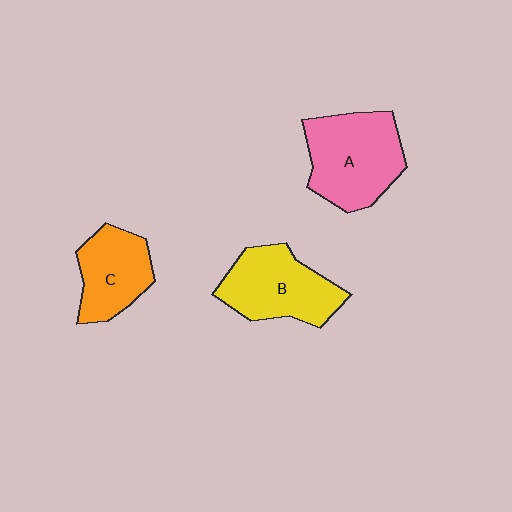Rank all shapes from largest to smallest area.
From largest to smallest: A (pink), B (yellow), C (orange).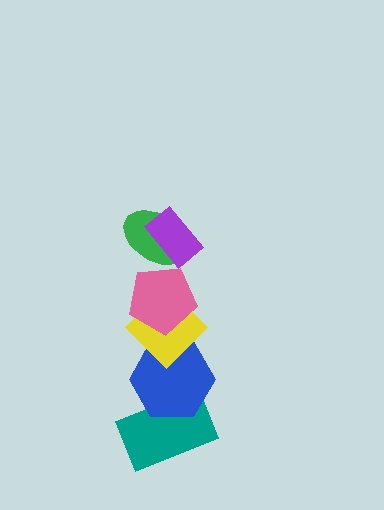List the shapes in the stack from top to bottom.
From top to bottom: the purple rectangle, the green ellipse, the pink pentagon, the yellow diamond, the blue hexagon, the teal rectangle.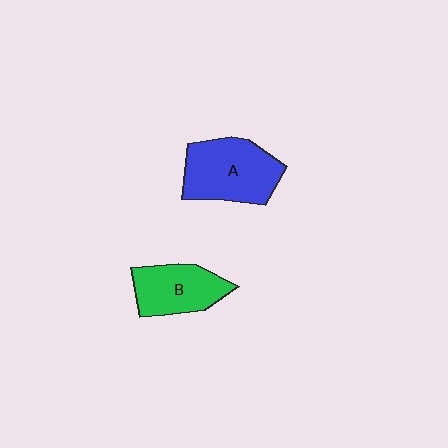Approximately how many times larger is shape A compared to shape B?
Approximately 1.3 times.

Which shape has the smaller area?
Shape B (green).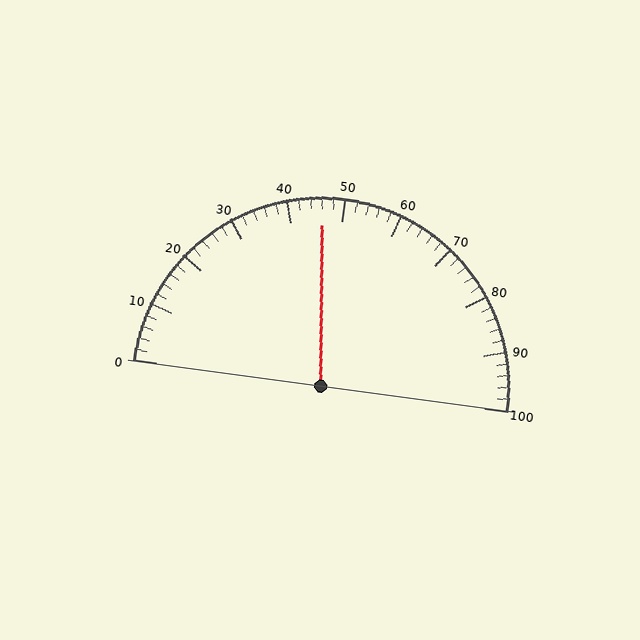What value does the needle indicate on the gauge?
The needle indicates approximately 46.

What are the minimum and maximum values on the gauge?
The gauge ranges from 0 to 100.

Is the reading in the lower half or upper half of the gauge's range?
The reading is in the lower half of the range (0 to 100).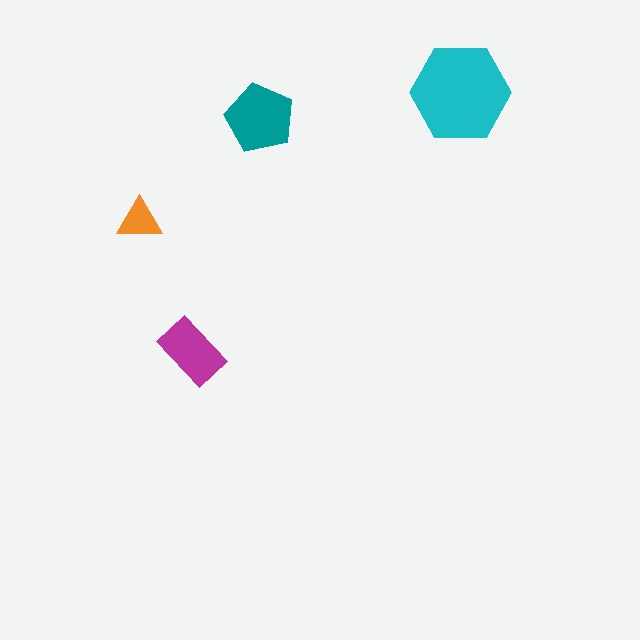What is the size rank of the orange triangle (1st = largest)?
4th.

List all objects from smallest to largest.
The orange triangle, the magenta rectangle, the teal pentagon, the cyan hexagon.